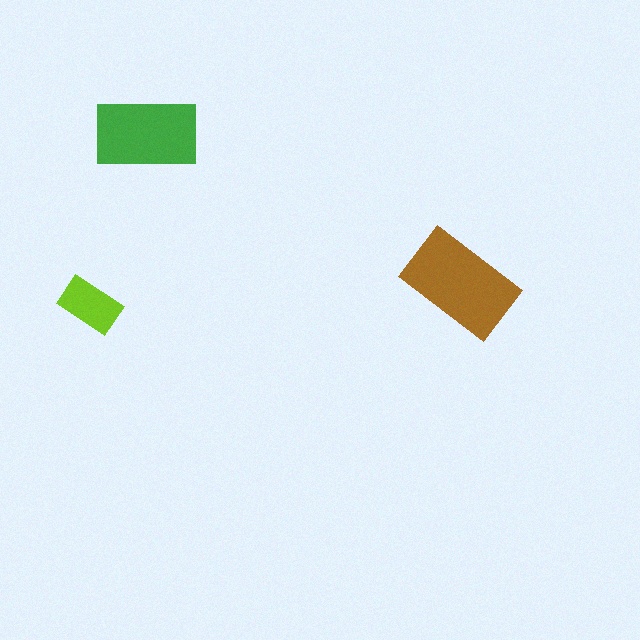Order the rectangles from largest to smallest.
the brown one, the green one, the lime one.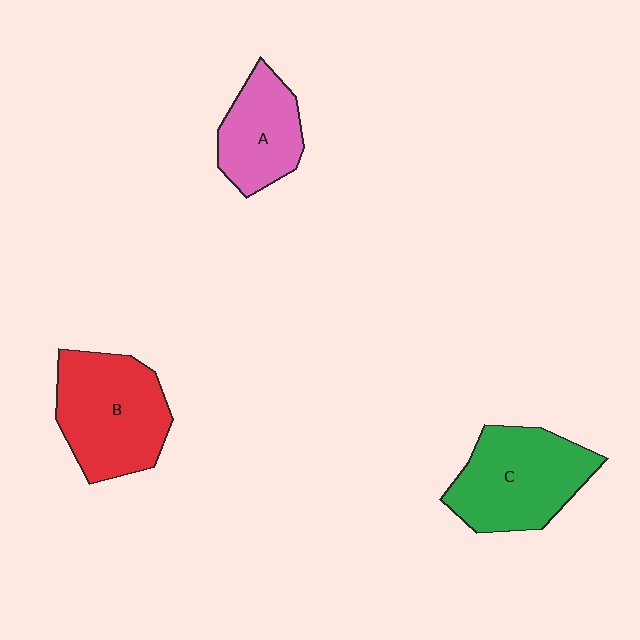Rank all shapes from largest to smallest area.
From largest to smallest: B (red), C (green), A (pink).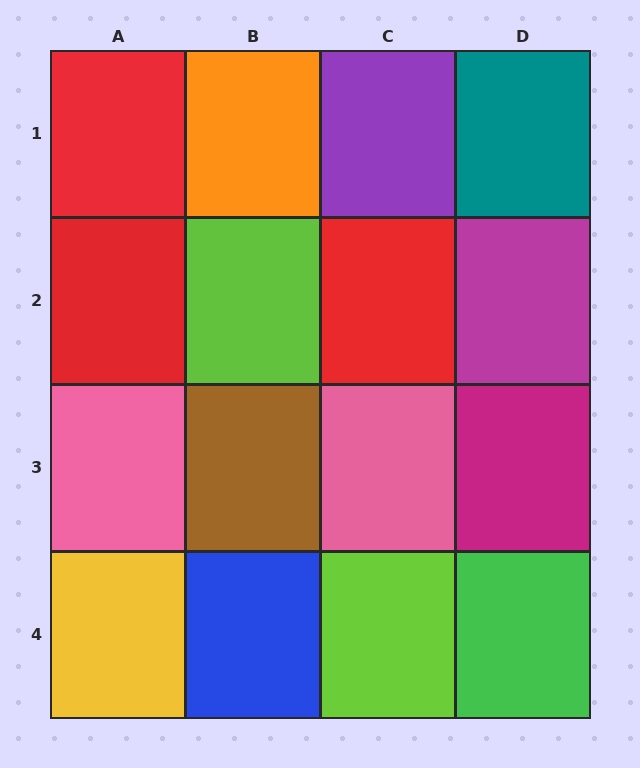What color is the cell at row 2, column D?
Magenta.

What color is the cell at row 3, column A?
Pink.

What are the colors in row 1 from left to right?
Red, orange, purple, teal.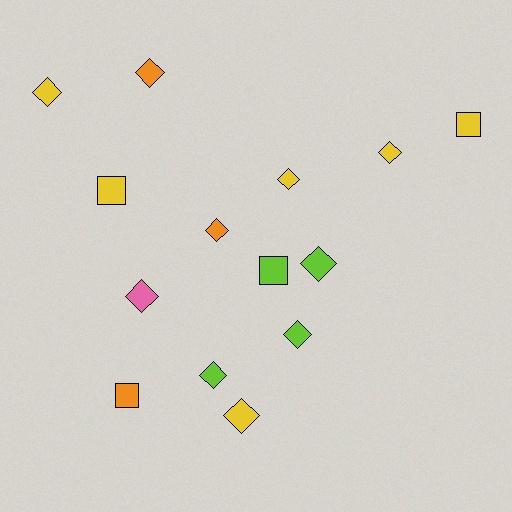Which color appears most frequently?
Yellow, with 6 objects.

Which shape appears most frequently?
Diamond, with 10 objects.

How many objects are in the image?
There are 14 objects.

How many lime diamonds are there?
There are 3 lime diamonds.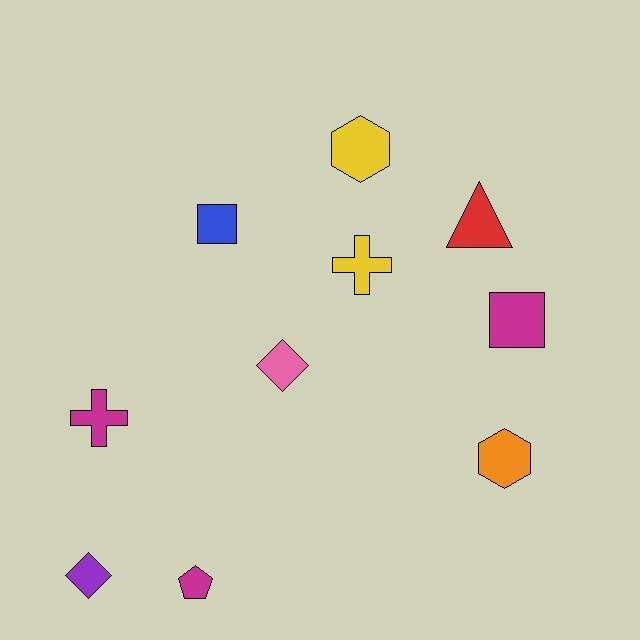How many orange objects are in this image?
There is 1 orange object.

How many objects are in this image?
There are 10 objects.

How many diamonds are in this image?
There are 2 diamonds.